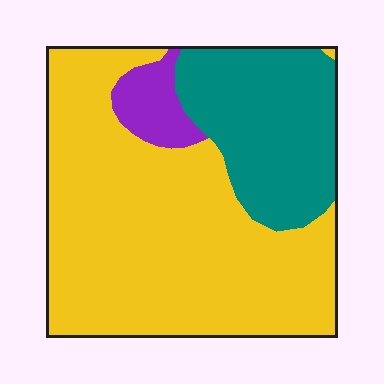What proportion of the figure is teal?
Teal covers roughly 25% of the figure.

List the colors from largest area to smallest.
From largest to smallest: yellow, teal, purple.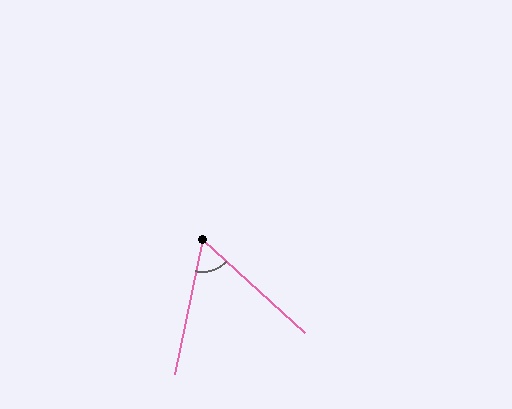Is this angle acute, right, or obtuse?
It is acute.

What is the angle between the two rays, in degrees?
Approximately 59 degrees.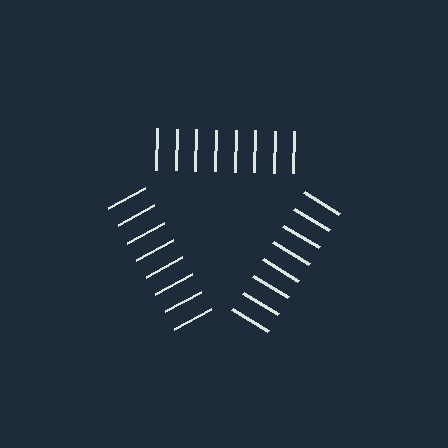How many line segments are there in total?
24 — 8 along each of the 3 edges.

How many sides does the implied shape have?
3 sides — the line-ends trace a triangle.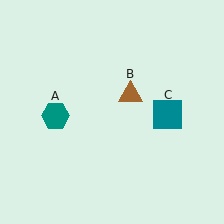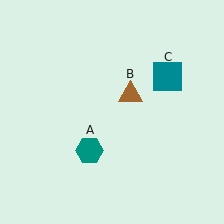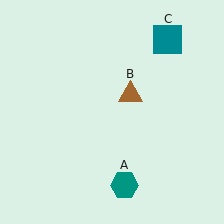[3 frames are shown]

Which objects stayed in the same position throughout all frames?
Brown triangle (object B) remained stationary.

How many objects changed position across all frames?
2 objects changed position: teal hexagon (object A), teal square (object C).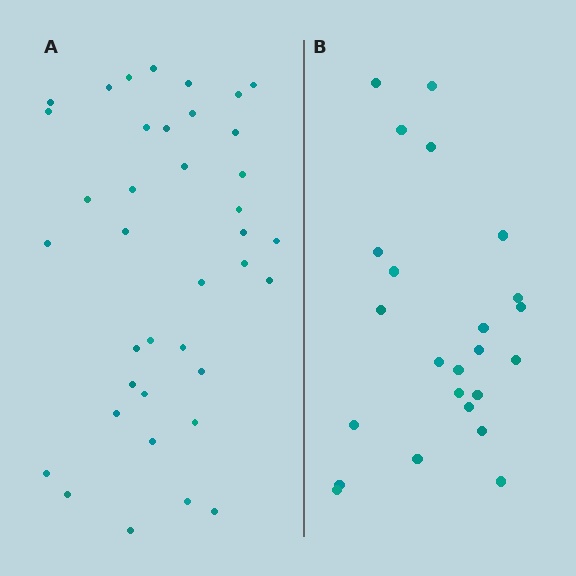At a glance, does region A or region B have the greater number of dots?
Region A (the left region) has more dots.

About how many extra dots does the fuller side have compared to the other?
Region A has approximately 15 more dots than region B.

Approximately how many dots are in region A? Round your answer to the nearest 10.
About 40 dots. (The exact count is 38, which rounds to 40.)